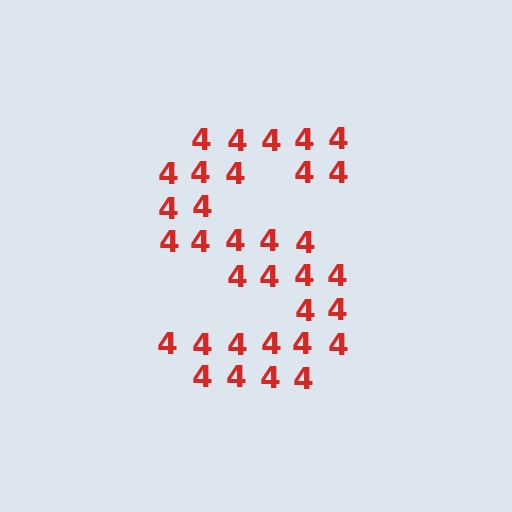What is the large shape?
The large shape is the letter S.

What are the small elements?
The small elements are digit 4's.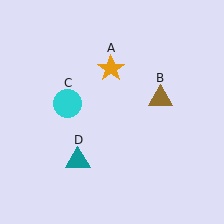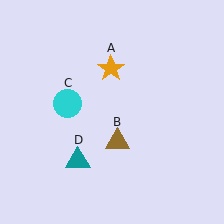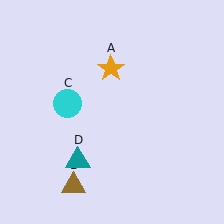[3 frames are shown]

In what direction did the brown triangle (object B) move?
The brown triangle (object B) moved down and to the left.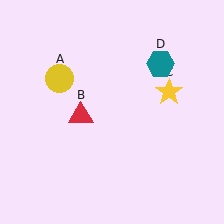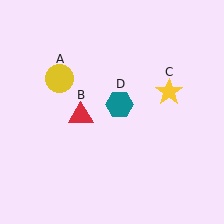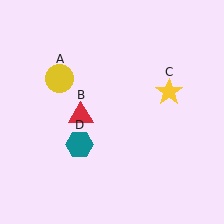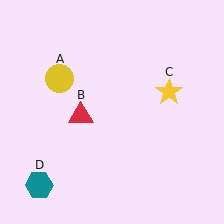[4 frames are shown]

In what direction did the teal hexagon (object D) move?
The teal hexagon (object D) moved down and to the left.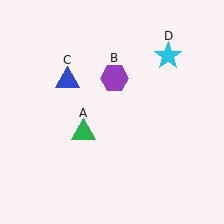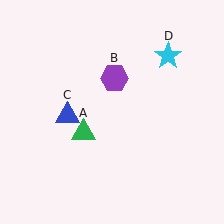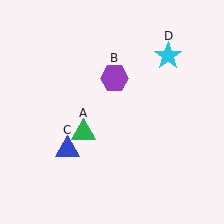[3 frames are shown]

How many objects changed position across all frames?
1 object changed position: blue triangle (object C).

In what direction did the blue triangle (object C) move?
The blue triangle (object C) moved down.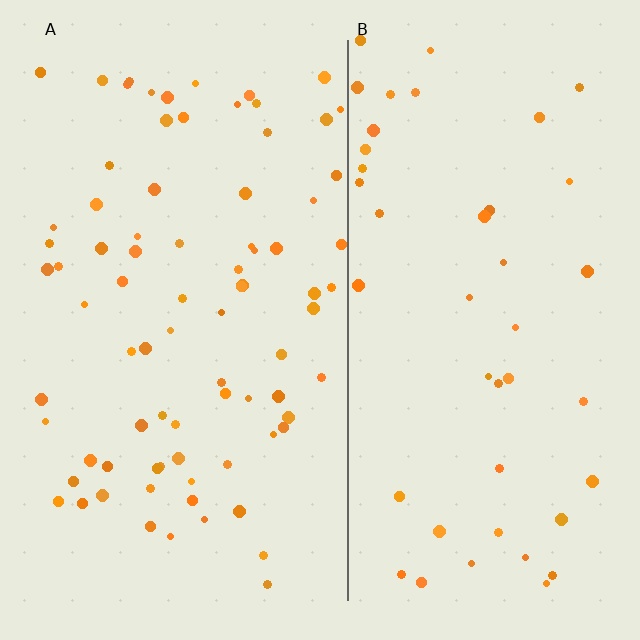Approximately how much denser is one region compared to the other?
Approximately 1.8× — region A over region B.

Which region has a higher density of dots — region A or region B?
A (the left).